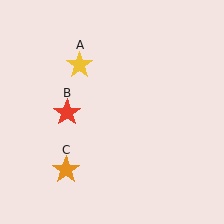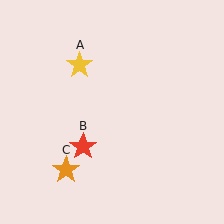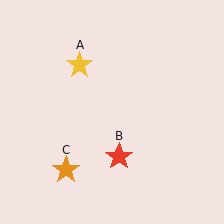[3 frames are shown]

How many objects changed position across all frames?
1 object changed position: red star (object B).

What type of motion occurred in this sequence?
The red star (object B) rotated counterclockwise around the center of the scene.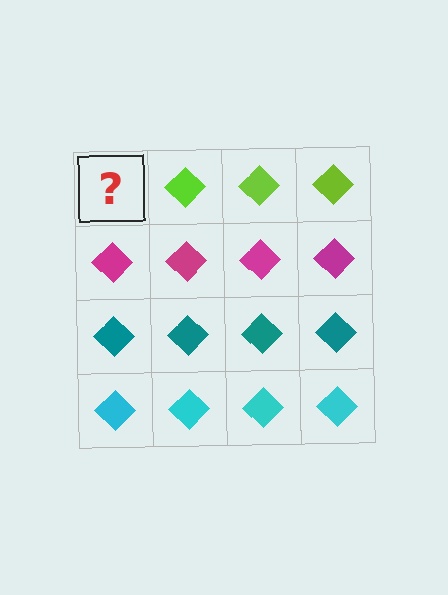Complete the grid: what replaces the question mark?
The question mark should be replaced with a lime diamond.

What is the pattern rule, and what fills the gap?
The rule is that each row has a consistent color. The gap should be filled with a lime diamond.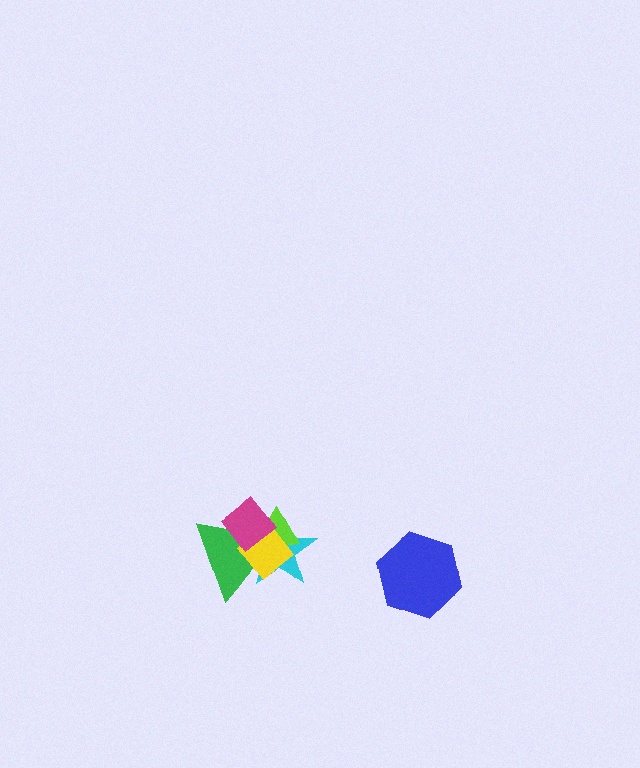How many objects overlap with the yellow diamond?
4 objects overlap with the yellow diamond.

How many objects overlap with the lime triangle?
4 objects overlap with the lime triangle.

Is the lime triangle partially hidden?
Yes, it is partially covered by another shape.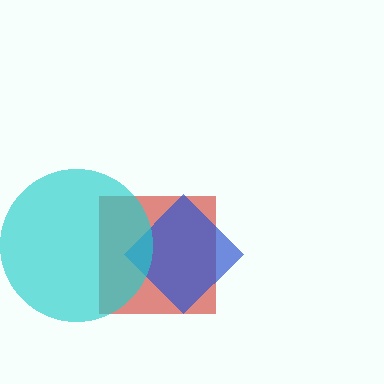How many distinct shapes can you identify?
There are 3 distinct shapes: a red square, a blue diamond, a cyan circle.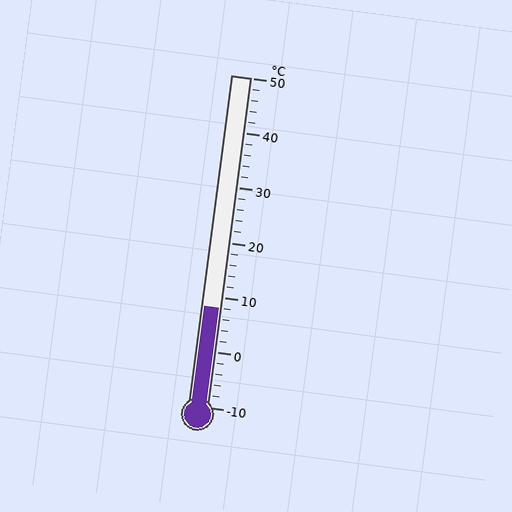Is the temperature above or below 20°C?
The temperature is below 20°C.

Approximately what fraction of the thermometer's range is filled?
The thermometer is filled to approximately 30% of its range.